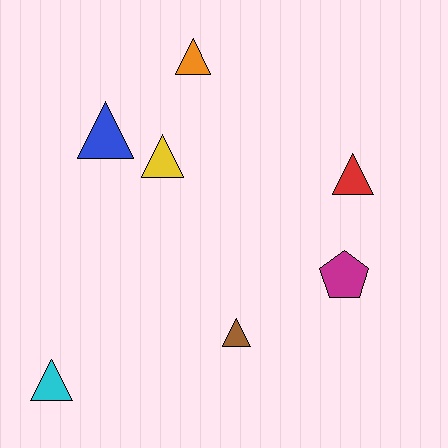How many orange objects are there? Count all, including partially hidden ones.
There is 1 orange object.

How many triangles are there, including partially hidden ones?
There are 6 triangles.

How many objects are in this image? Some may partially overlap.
There are 7 objects.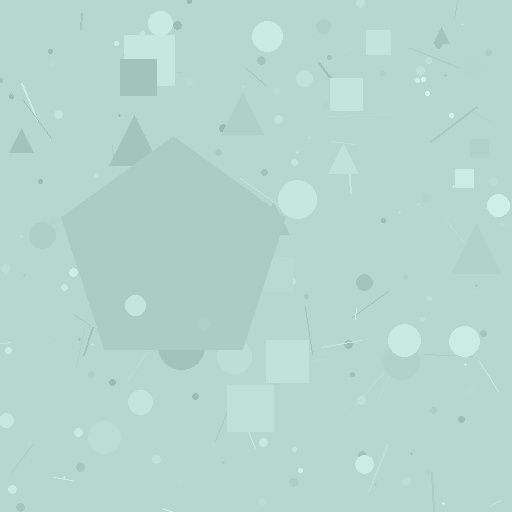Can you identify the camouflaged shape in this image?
The camouflaged shape is a pentagon.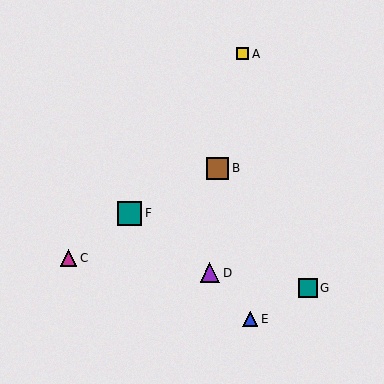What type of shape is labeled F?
Shape F is a teal square.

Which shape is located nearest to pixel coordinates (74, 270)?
The magenta triangle (labeled C) at (68, 258) is nearest to that location.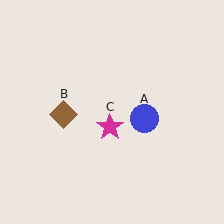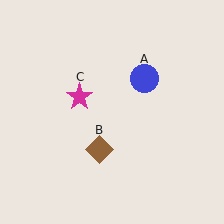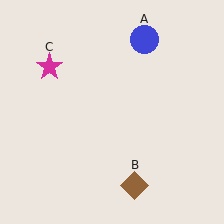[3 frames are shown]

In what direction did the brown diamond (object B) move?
The brown diamond (object B) moved down and to the right.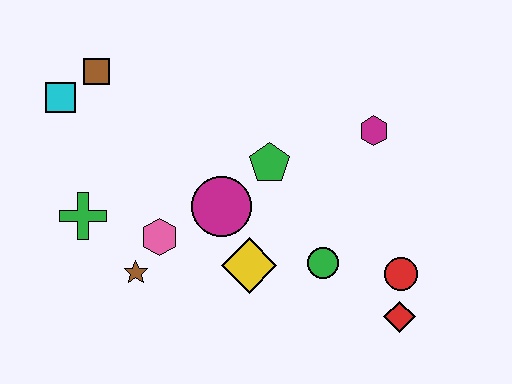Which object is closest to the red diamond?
The red circle is closest to the red diamond.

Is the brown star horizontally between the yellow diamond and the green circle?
No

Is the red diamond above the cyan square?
No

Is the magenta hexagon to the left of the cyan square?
No